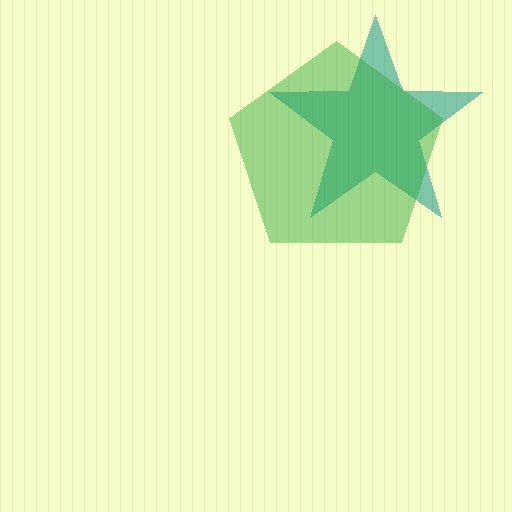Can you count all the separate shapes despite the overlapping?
Yes, there are 2 separate shapes.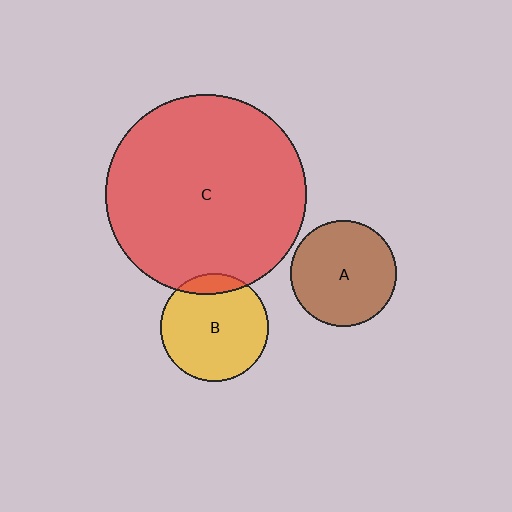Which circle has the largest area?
Circle C (red).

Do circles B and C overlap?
Yes.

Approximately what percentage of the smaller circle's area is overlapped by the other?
Approximately 10%.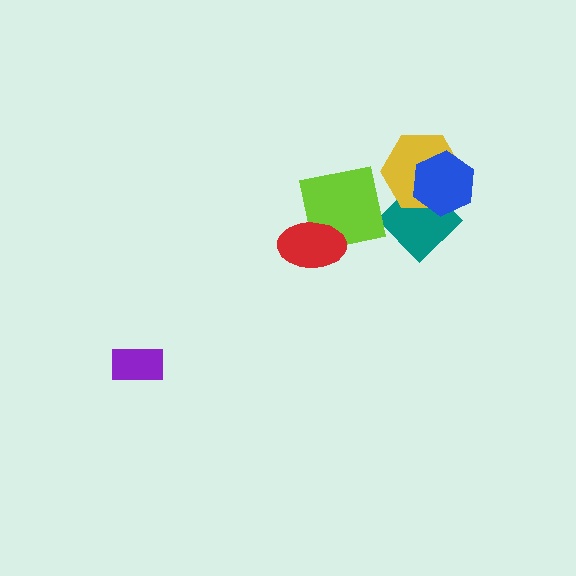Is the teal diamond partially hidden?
Yes, it is partially covered by another shape.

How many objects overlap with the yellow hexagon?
2 objects overlap with the yellow hexagon.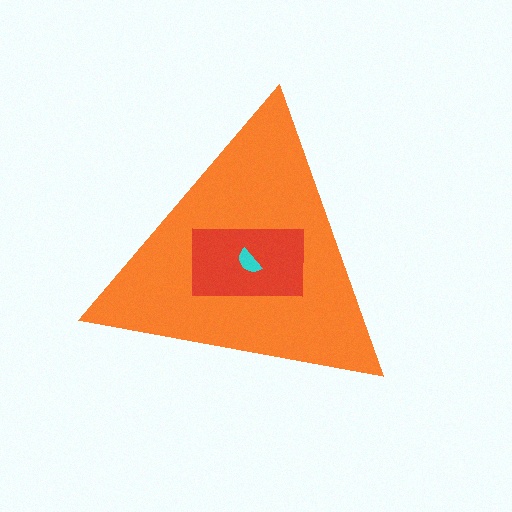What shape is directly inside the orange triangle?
The red rectangle.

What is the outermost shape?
The orange triangle.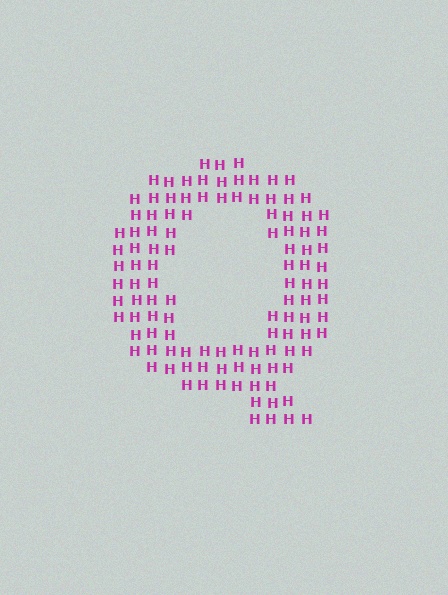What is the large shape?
The large shape is the letter Q.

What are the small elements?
The small elements are letter H's.